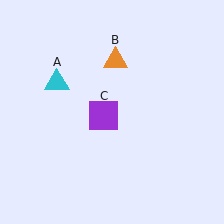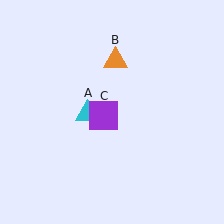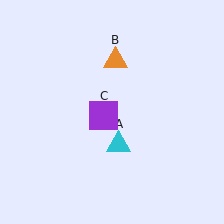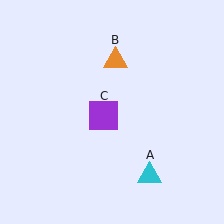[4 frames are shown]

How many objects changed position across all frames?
1 object changed position: cyan triangle (object A).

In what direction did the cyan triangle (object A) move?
The cyan triangle (object A) moved down and to the right.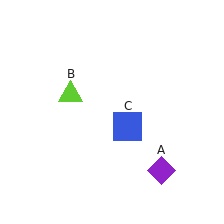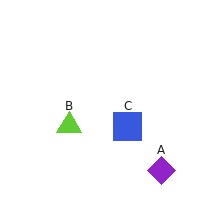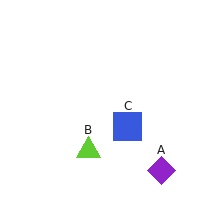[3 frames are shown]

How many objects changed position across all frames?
1 object changed position: lime triangle (object B).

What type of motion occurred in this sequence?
The lime triangle (object B) rotated counterclockwise around the center of the scene.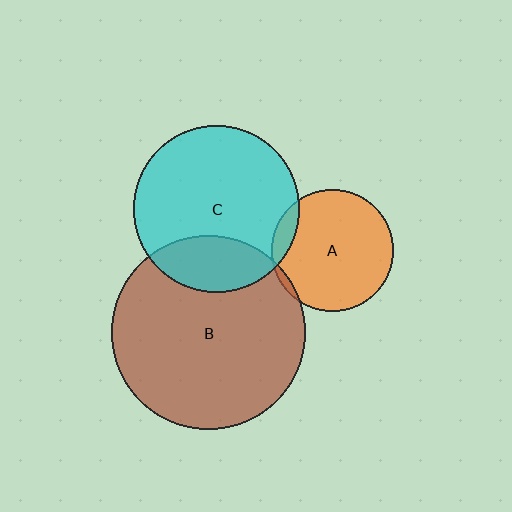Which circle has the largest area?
Circle B (brown).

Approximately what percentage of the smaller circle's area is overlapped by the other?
Approximately 10%.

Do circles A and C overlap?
Yes.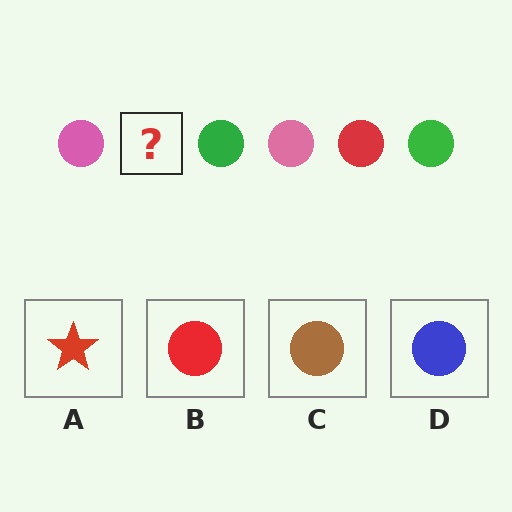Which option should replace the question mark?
Option B.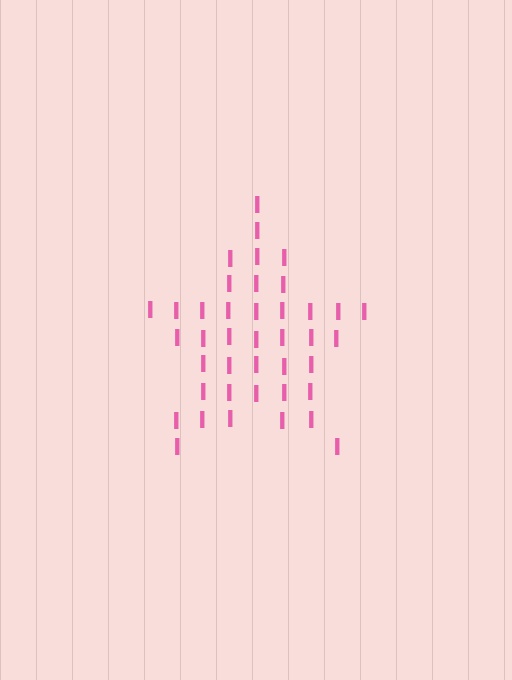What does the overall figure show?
The overall figure shows a star.